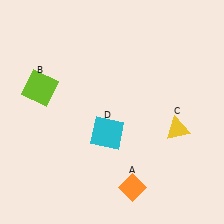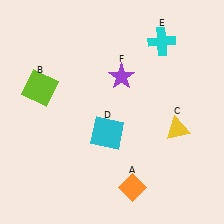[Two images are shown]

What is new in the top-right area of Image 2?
A purple star (F) was added in the top-right area of Image 2.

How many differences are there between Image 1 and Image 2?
There are 2 differences between the two images.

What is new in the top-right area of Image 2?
A cyan cross (E) was added in the top-right area of Image 2.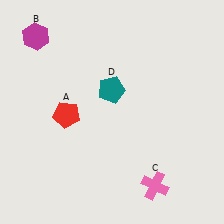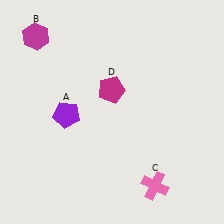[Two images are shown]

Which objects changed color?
A changed from red to purple. D changed from teal to magenta.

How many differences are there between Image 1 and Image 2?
There are 2 differences between the two images.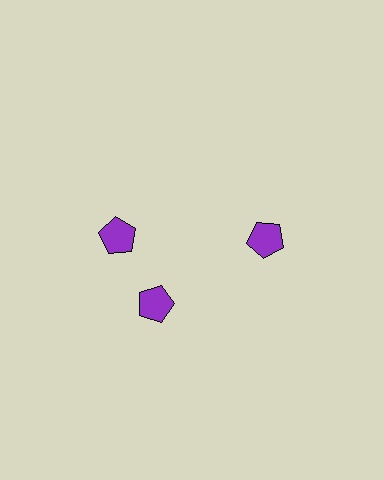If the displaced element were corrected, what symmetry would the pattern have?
It would have 3-fold rotational symmetry — the pattern would map onto itself every 120 degrees.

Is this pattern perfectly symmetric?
No. The 3 purple pentagons are arranged in a ring, but one element near the 11 o'clock position is rotated out of alignment along the ring, breaking the 3-fold rotational symmetry.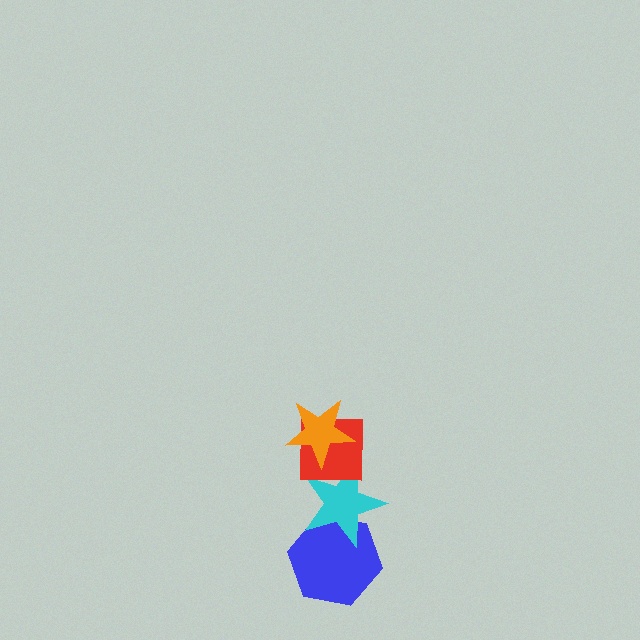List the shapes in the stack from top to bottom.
From top to bottom: the orange star, the red square, the cyan star, the blue hexagon.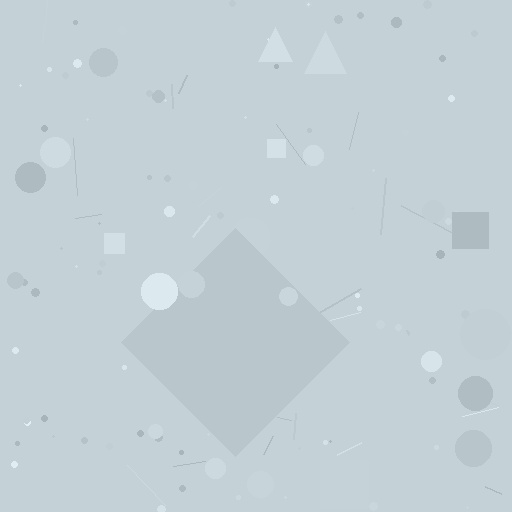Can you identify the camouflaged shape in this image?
The camouflaged shape is a diamond.